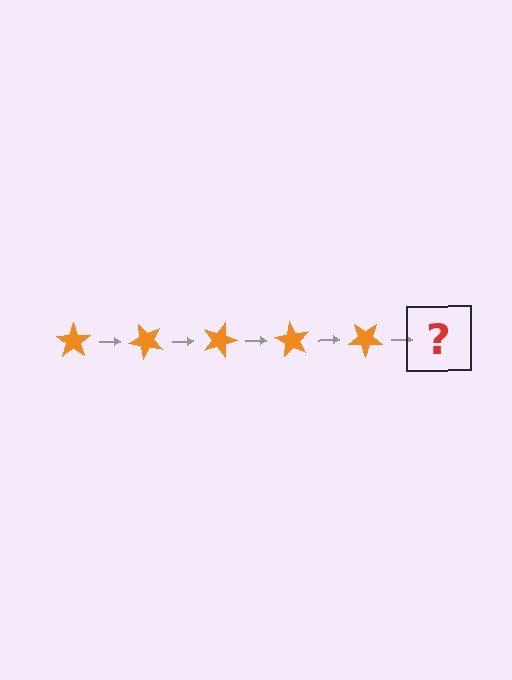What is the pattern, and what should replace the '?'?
The pattern is that the star rotates 45 degrees each step. The '?' should be an orange star rotated 225 degrees.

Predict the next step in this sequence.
The next step is an orange star rotated 225 degrees.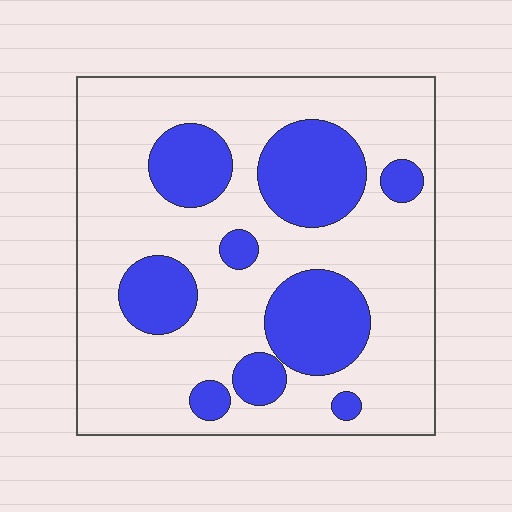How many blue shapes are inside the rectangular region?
9.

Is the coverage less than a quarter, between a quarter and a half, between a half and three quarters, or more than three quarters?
Between a quarter and a half.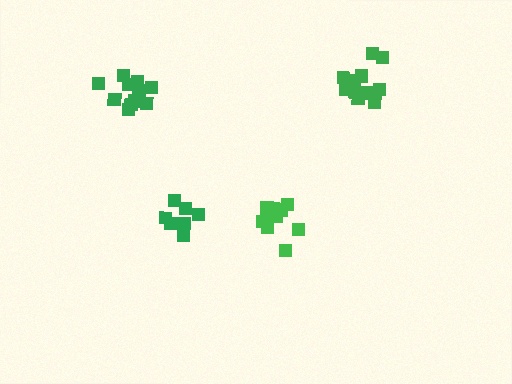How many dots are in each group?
Group 1: 10 dots, Group 2: 7 dots, Group 3: 12 dots, Group 4: 11 dots (40 total).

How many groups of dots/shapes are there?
There are 4 groups.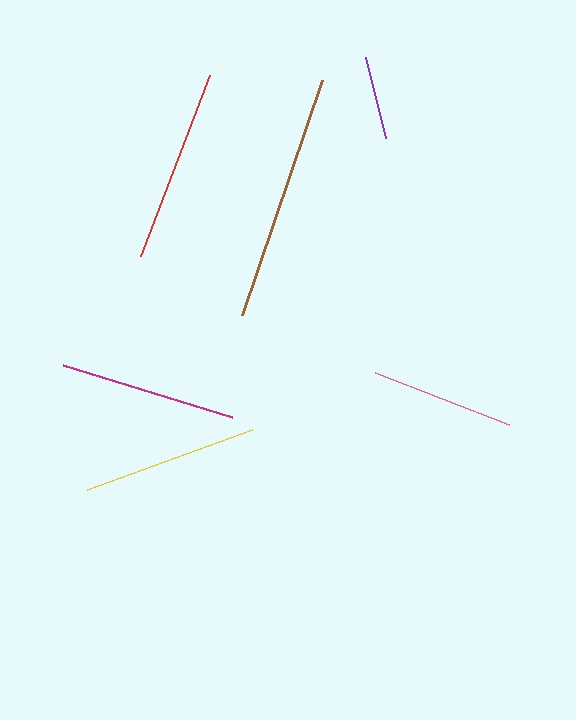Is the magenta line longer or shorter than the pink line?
The magenta line is longer than the pink line.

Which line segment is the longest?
The brown line is the longest at approximately 248 pixels.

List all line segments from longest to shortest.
From longest to shortest: brown, red, magenta, yellow, pink, purple.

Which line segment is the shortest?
The purple line is the shortest at approximately 84 pixels.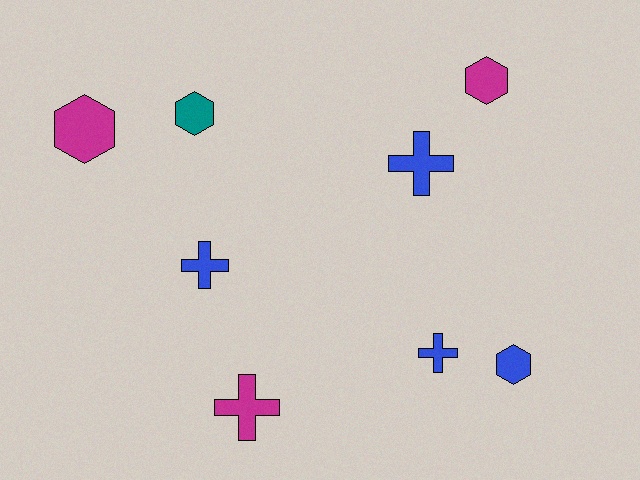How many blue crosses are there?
There are 3 blue crosses.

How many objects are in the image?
There are 8 objects.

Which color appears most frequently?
Blue, with 4 objects.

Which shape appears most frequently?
Cross, with 4 objects.